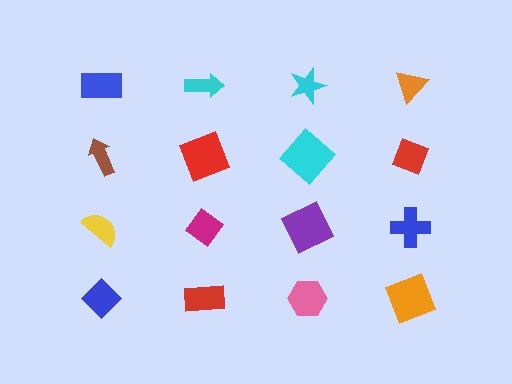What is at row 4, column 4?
An orange square.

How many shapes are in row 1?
4 shapes.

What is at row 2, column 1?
A brown arrow.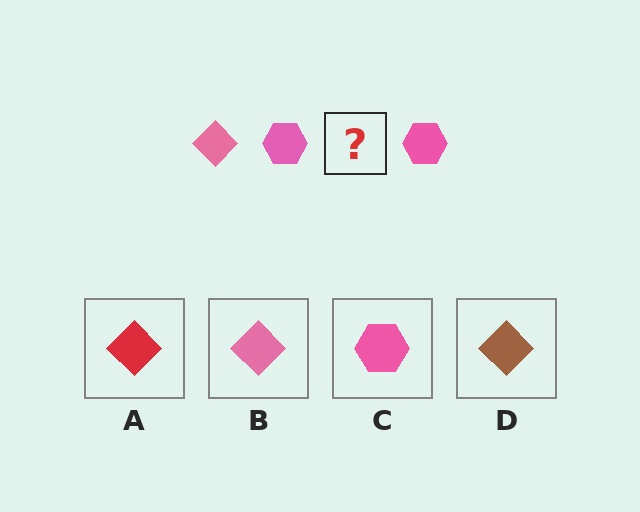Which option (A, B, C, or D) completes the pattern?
B.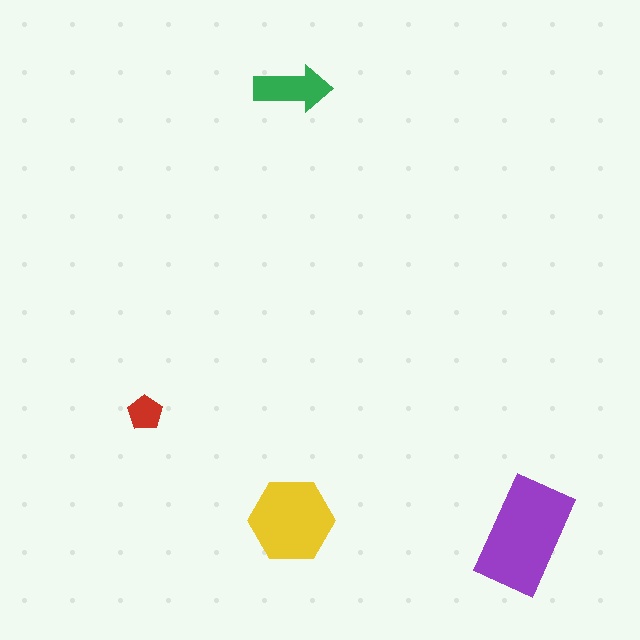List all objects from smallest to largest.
The red pentagon, the green arrow, the yellow hexagon, the purple rectangle.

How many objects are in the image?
There are 4 objects in the image.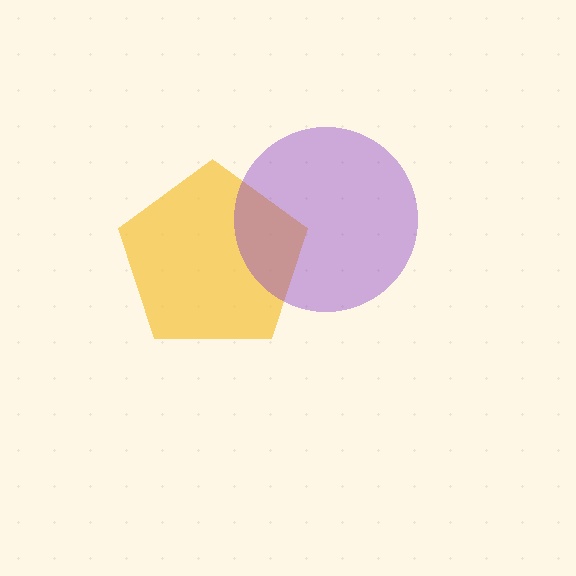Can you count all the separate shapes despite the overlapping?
Yes, there are 2 separate shapes.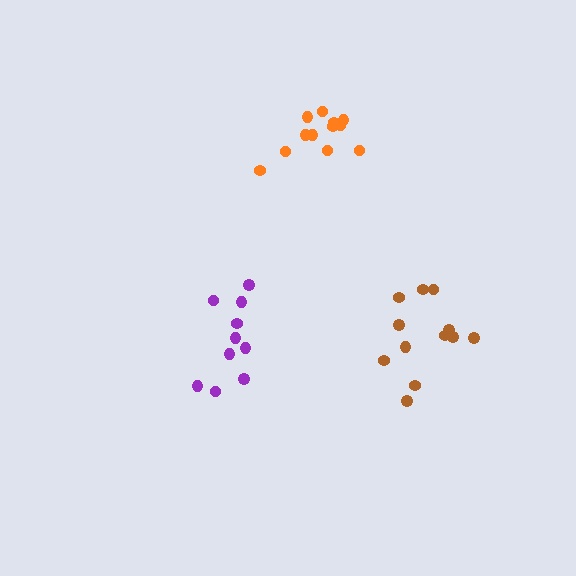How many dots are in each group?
Group 1: 12 dots, Group 2: 12 dots, Group 3: 10 dots (34 total).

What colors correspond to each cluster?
The clusters are colored: orange, brown, purple.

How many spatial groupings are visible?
There are 3 spatial groupings.